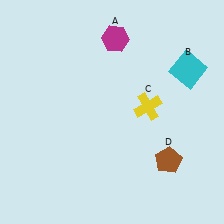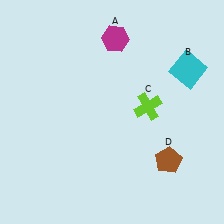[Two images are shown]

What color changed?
The cross (C) changed from yellow in Image 1 to lime in Image 2.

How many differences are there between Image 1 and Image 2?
There is 1 difference between the two images.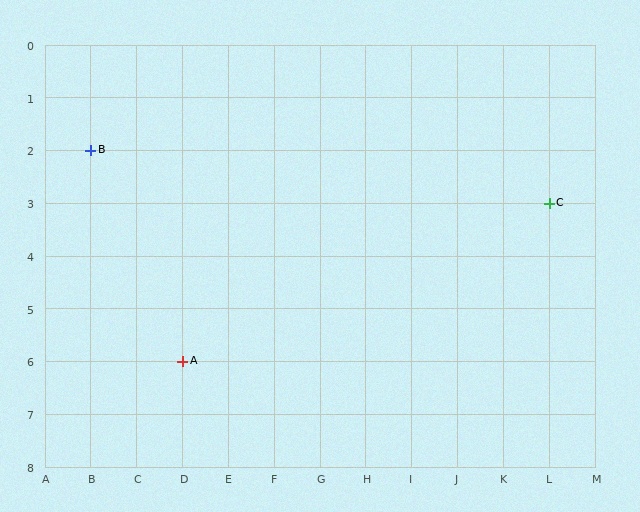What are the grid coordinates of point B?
Point B is at grid coordinates (B, 2).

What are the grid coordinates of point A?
Point A is at grid coordinates (D, 6).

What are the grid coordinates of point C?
Point C is at grid coordinates (L, 3).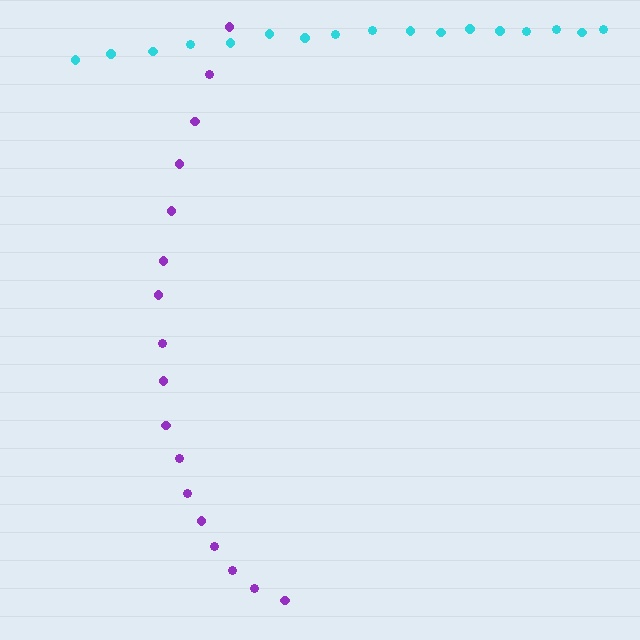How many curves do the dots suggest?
There are 2 distinct paths.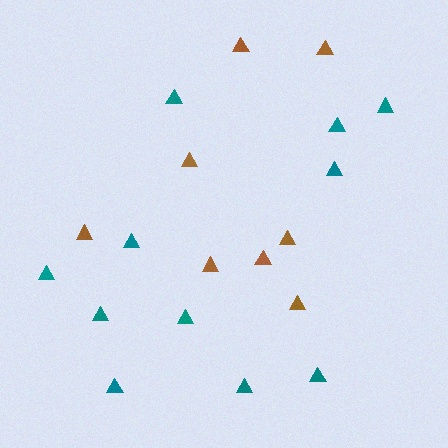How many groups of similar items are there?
There are 2 groups: one group of teal triangles (11) and one group of brown triangles (8).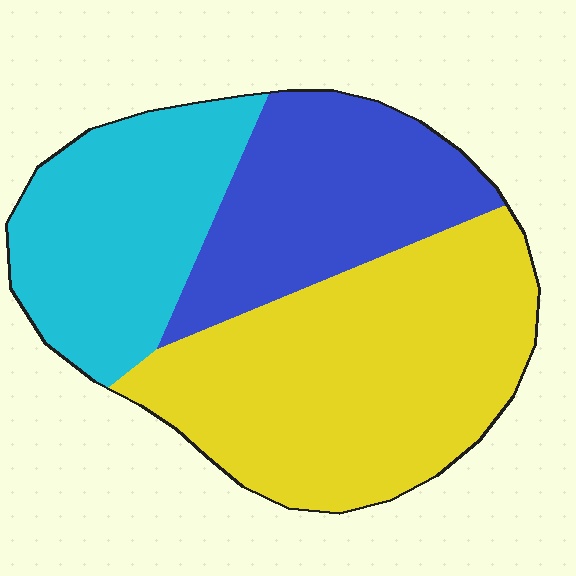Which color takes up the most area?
Yellow, at roughly 45%.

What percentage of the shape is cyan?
Cyan covers roughly 25% of the shape.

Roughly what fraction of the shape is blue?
Blue takes up about one quarter (1/4) of the shape.